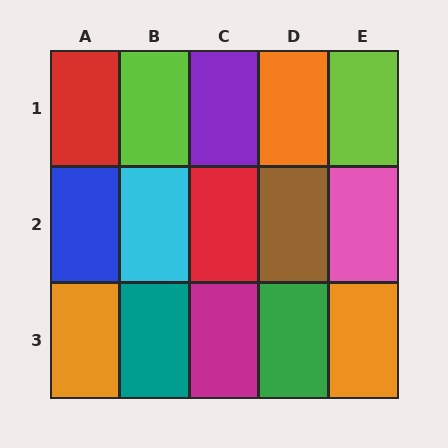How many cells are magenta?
1 cell is magenta.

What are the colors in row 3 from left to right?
Orange, teal, magenta, green, orange.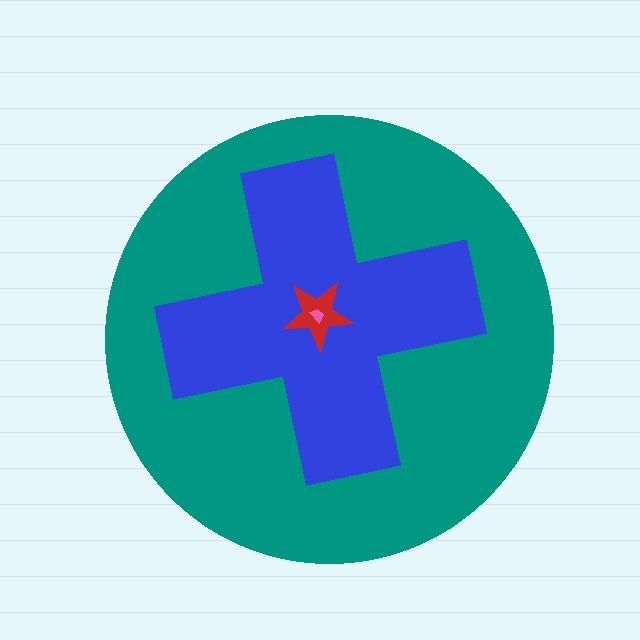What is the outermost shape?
The teal circle.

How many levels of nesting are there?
4.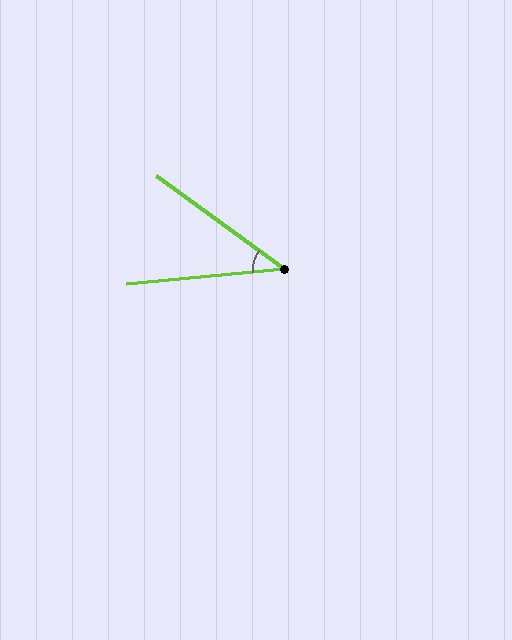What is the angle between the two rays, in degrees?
Approximately 42 degrees.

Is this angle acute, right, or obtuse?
It is acute.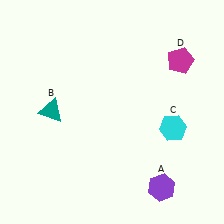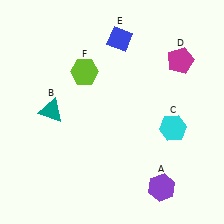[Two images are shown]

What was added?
A blue diamond (E), a lime hexagon (F) were added in Image 2.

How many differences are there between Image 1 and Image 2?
There are 2 differences between the two images.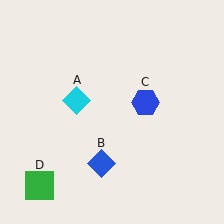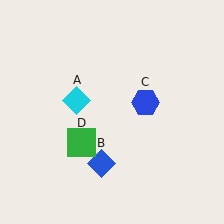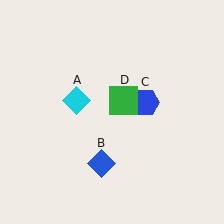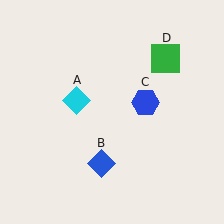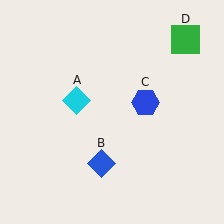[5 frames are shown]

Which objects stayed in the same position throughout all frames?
Cyan diamond (object A) and blue diamond (object B) and blue hexagon (object C) remained stationary.